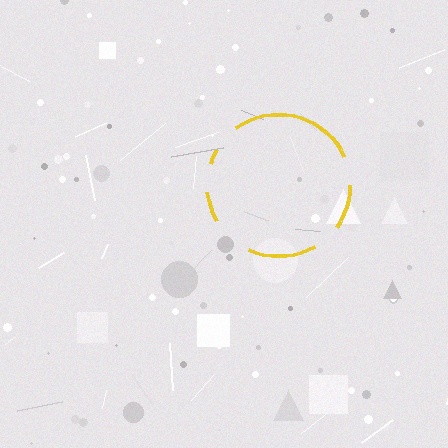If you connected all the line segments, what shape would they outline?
They would outline a circle.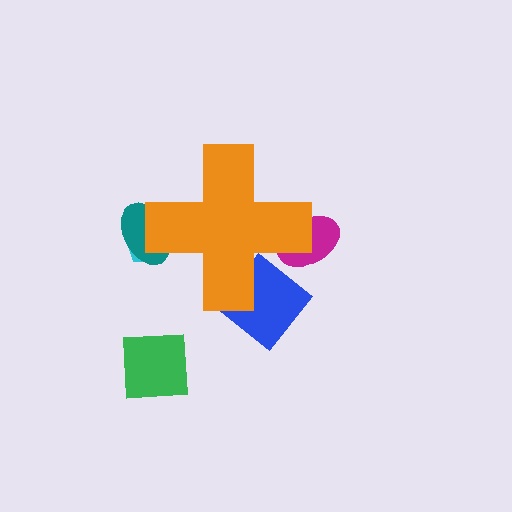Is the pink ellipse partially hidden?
Yes, the pink ellipse is partially hidden behind the orange cross.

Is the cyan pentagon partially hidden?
Yes, the cyan pentagon is partially hidden behind the orange cross.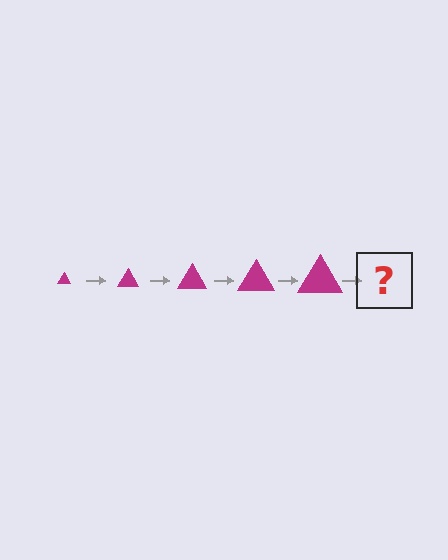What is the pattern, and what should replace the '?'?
The pattern is that the triangle gets progressively larger each step. The '?' should be a magenta triangle, larger than the previous one.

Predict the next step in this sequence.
The next step is a magenta triangle, larger than the previous one.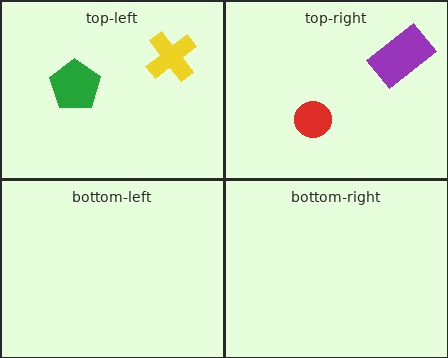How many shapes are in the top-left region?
2.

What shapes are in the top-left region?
The yellow cross, the green pentagon.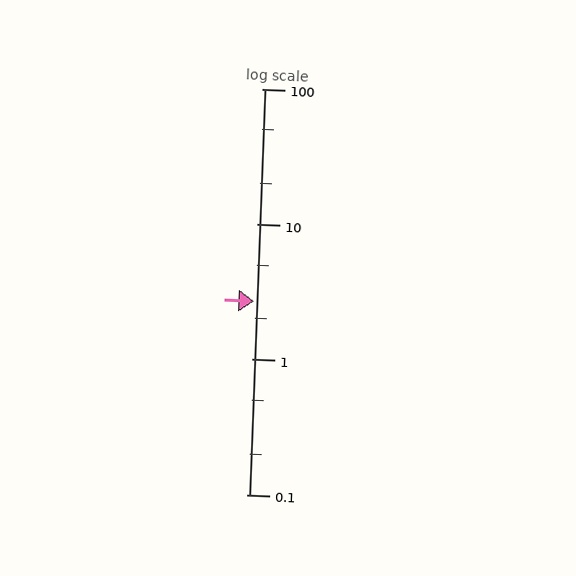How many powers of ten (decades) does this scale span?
The scale spans 3 decades, from 0.1 to 100.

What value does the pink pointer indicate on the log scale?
The pointer indicates approximately 2.7.